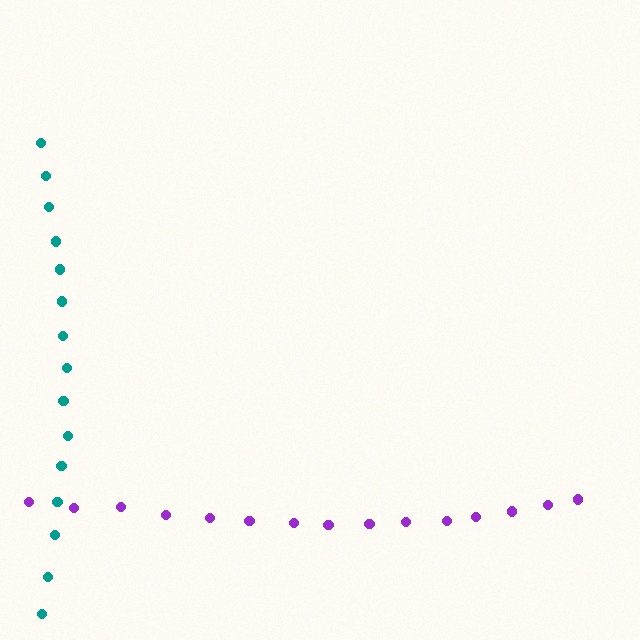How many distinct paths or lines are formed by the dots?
There are 2 distinct paths.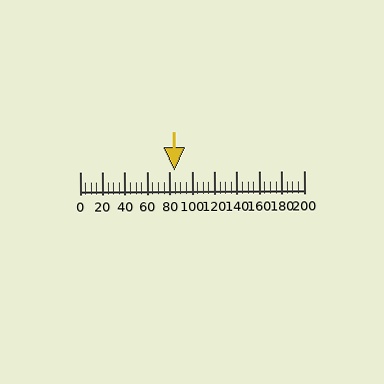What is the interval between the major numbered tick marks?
The major tick marks are spaced 20 units apart.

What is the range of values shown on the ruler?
The ruler shows values from 0 to 200.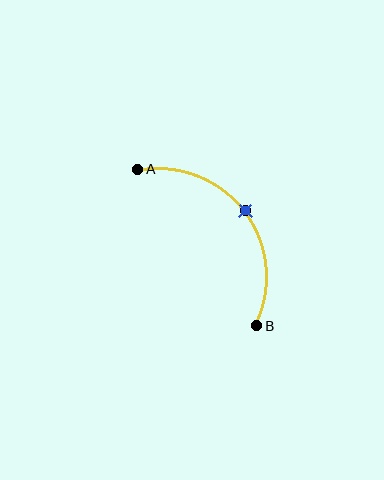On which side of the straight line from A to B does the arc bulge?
The arc bulges above and to the right of the straight line connecting A and B.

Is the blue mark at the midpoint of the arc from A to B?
Yes. The blue mark lies on the arc at equal arc-length from both A and B — it is the arc midpoint.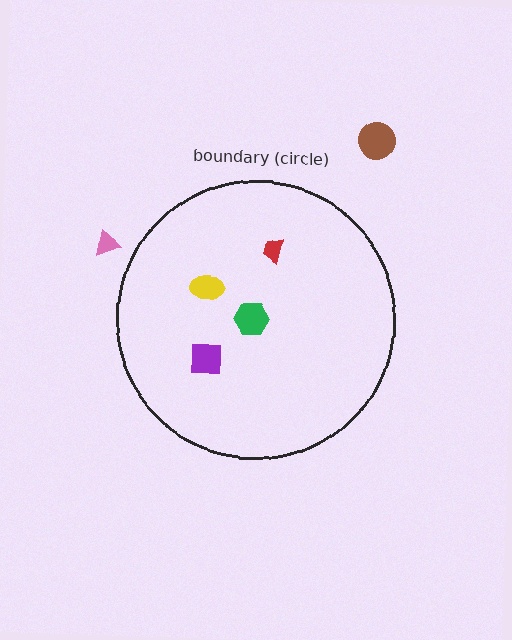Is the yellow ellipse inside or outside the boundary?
Inside.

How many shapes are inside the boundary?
4 inside, 2 outside.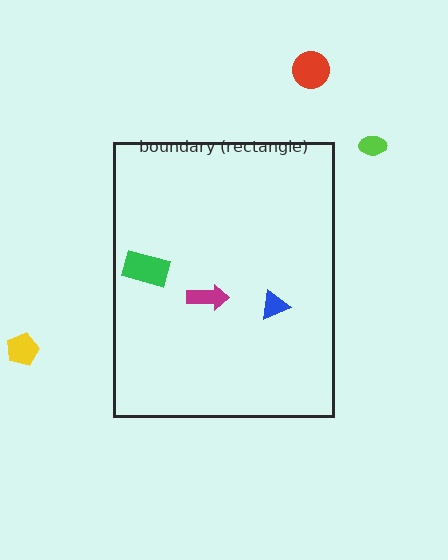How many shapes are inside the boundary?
3 inside, 3 outside.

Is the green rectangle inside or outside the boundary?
Inside.